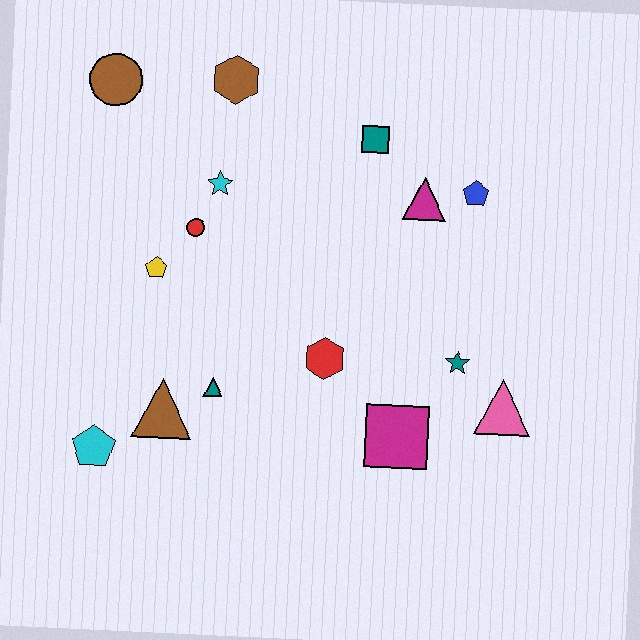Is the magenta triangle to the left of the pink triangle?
Yes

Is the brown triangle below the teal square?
Yes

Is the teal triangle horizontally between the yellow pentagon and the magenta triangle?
Yes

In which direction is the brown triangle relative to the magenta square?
The brown triangle is to the left of the magenta square.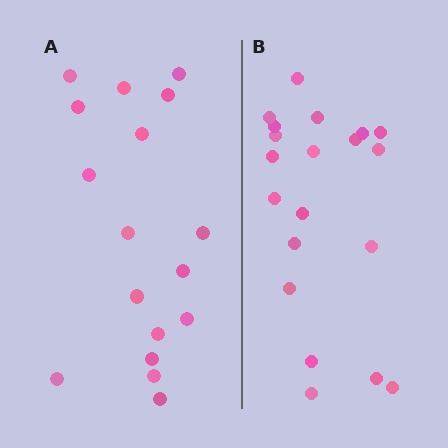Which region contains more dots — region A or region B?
Region B (the right region) has more dots.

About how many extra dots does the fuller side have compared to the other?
Region B has just a few more — roughly 2 or 3 more dots than region A.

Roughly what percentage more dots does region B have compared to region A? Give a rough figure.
About 20% more.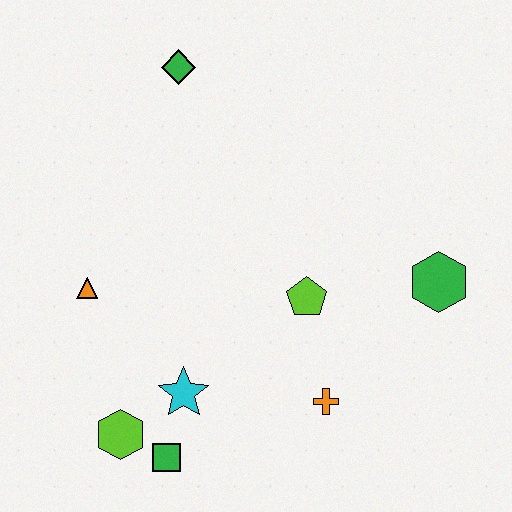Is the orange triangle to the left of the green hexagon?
Yes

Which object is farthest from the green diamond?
The green square is farthest from the green diamond.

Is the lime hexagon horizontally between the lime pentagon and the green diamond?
No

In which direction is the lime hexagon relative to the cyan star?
The lime hexagon is to the left of the cyan star.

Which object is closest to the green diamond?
The orange triangle is closest to the green diamond.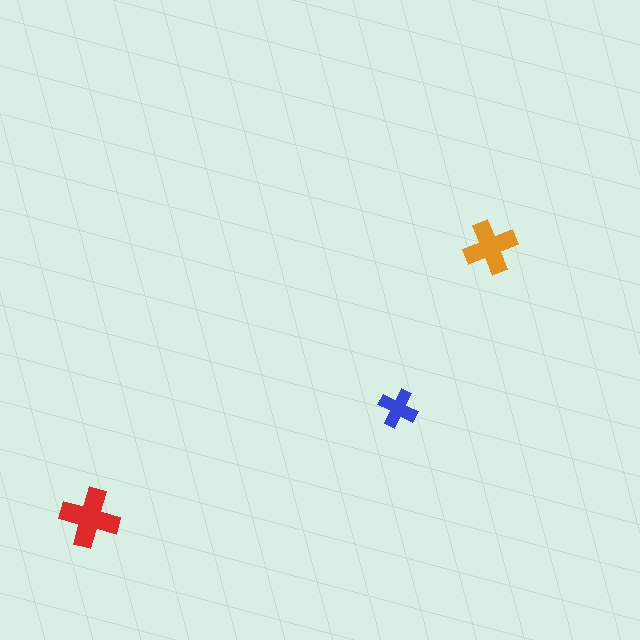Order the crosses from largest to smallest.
the red one, the orange one, the blue one.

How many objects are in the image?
There are 3 objects in the image.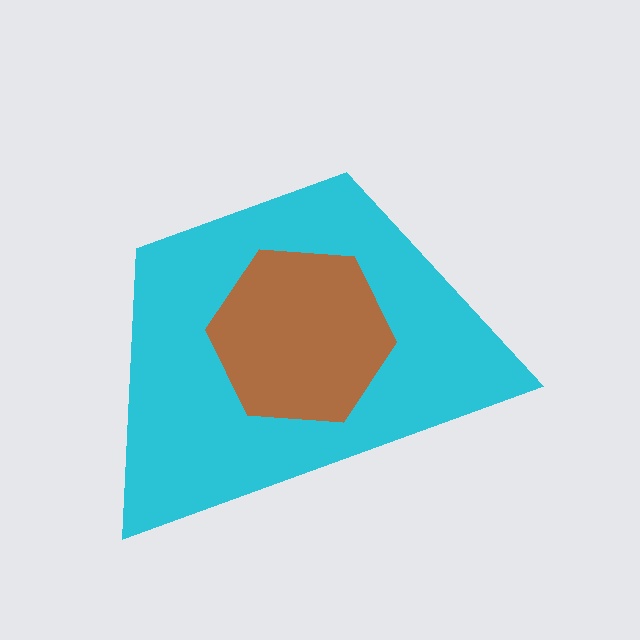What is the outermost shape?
The cyan trapezoid.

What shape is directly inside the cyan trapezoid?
The brown hexagon.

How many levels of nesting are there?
2.